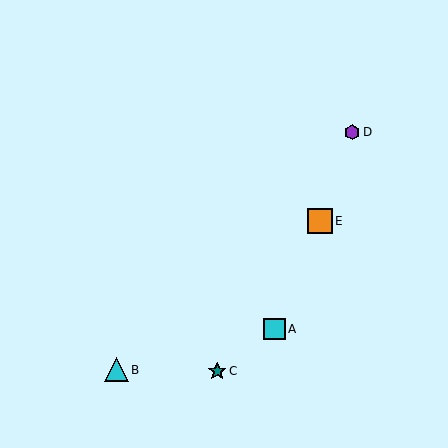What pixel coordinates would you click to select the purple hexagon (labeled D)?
Click at (352, 132) to select the purple hexagon D.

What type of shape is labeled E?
Shape E is an orange square.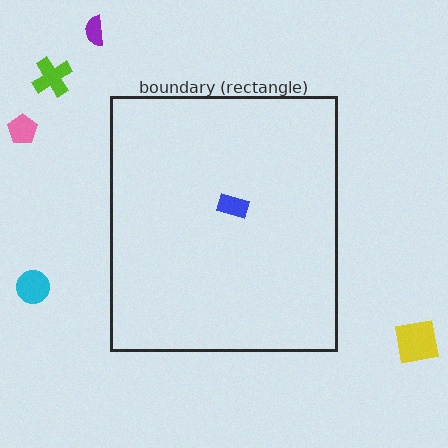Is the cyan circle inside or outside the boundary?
Outside.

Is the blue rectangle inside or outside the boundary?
Inside.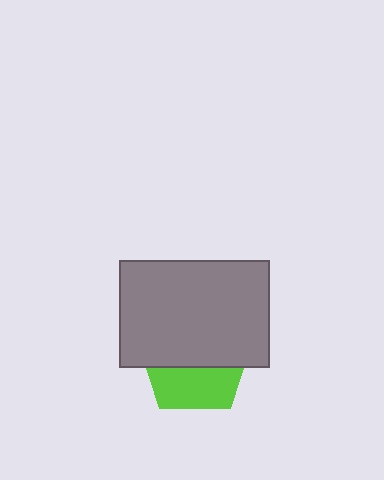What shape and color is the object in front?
The object in front is a gray rectangle.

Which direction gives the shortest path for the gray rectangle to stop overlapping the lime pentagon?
Moving up gives the shortest separation.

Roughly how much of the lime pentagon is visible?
A small part of it is visible (roughly 40%).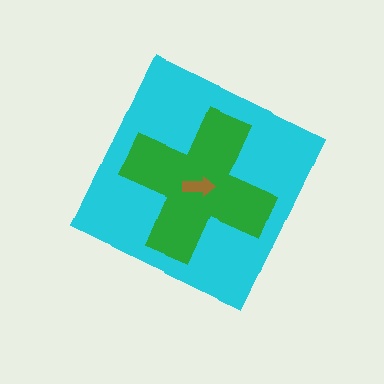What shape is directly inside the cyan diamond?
The green cross.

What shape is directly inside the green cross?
The brown arrow.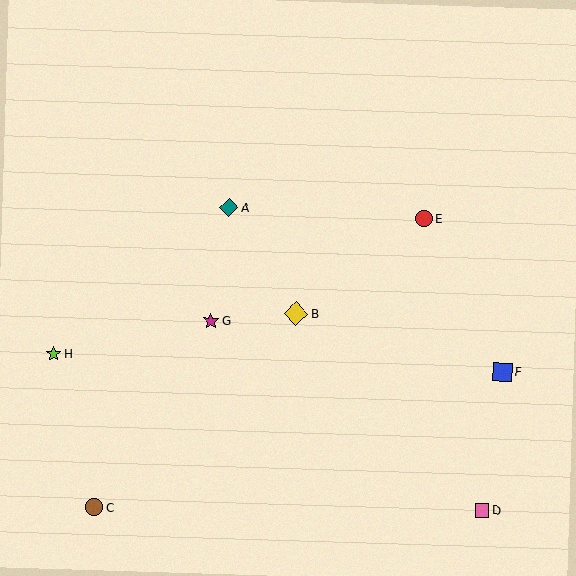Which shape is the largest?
The yellow diamond (labeled B) is the largest.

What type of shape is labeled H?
Shape H is a lime star.